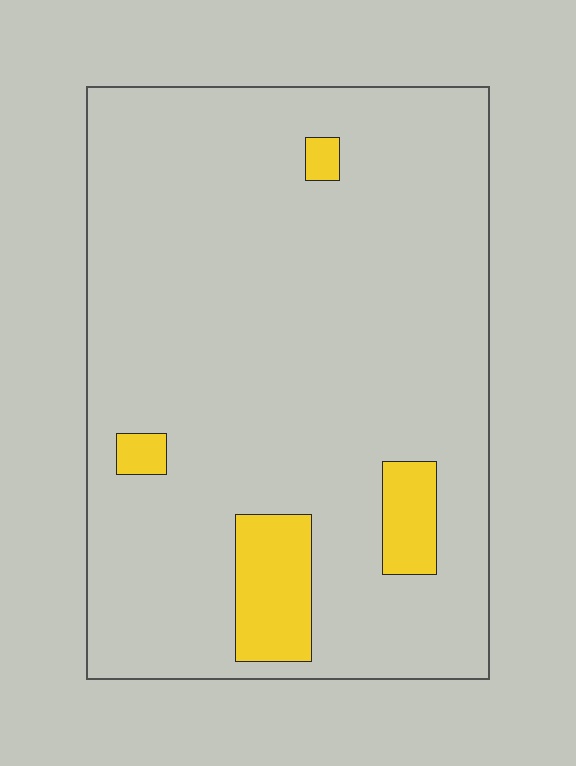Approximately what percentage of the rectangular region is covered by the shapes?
Approximately 10%.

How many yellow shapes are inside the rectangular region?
4.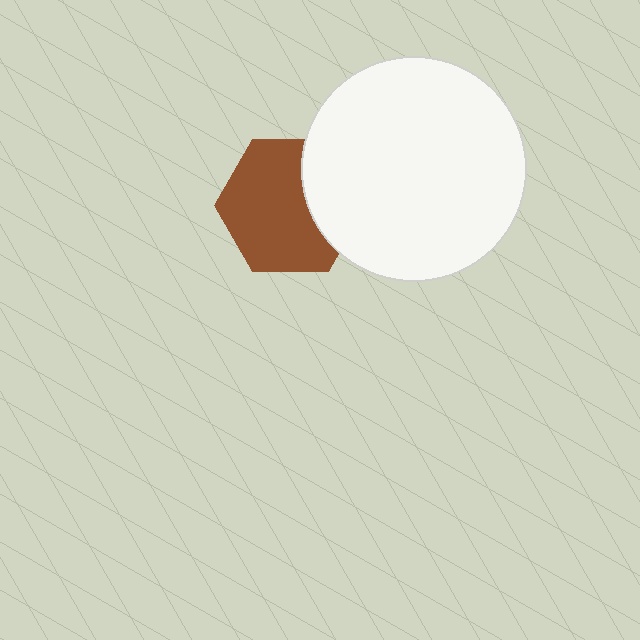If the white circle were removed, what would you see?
You would see the complete brown hexagon.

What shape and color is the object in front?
The object in front is a white circle.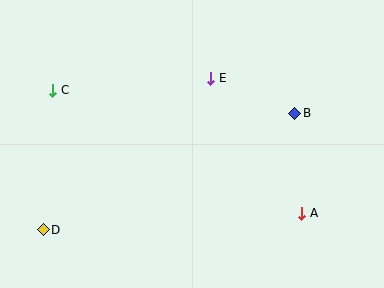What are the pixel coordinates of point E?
Point E is at (211, 78).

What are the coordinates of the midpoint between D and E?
The midpoint between D and E is at (127, 154).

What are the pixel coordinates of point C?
Point C is at (53, 90).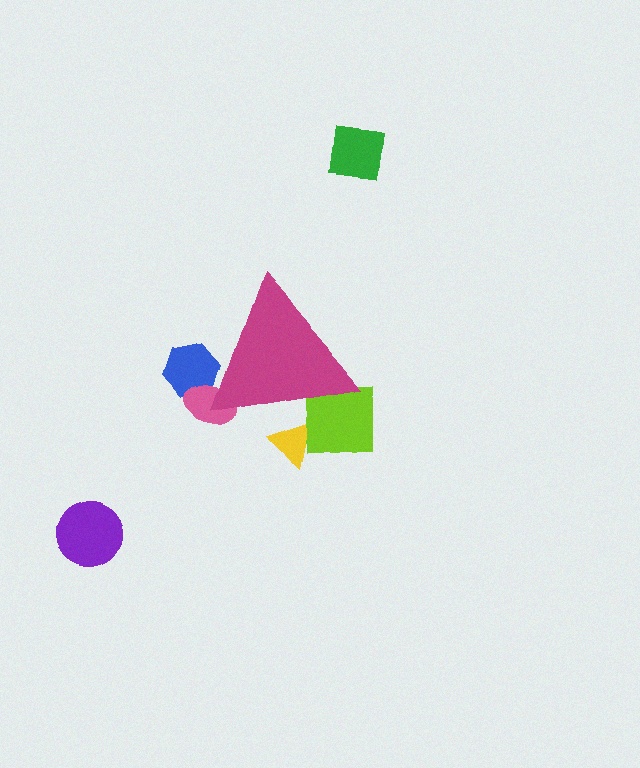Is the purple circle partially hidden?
No, the purple circle is fully visible.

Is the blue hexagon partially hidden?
Yes, the blue hexagon is partially hidden behind the magenta triangle.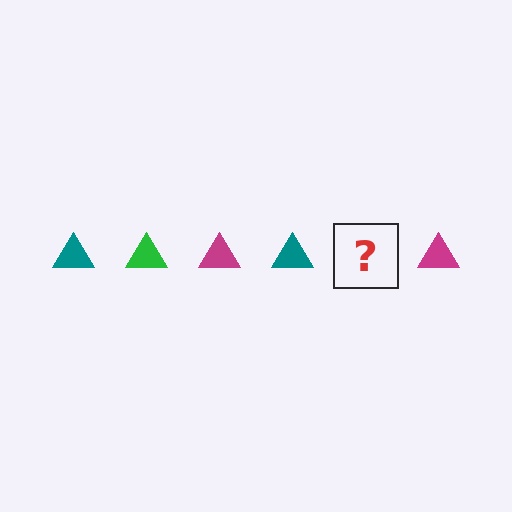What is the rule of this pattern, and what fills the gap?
The rule is that the pattern cycles through teal, green, magenta triangles. The gap should be filled with a green triangle.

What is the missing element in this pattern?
The missing element is a green triangle.